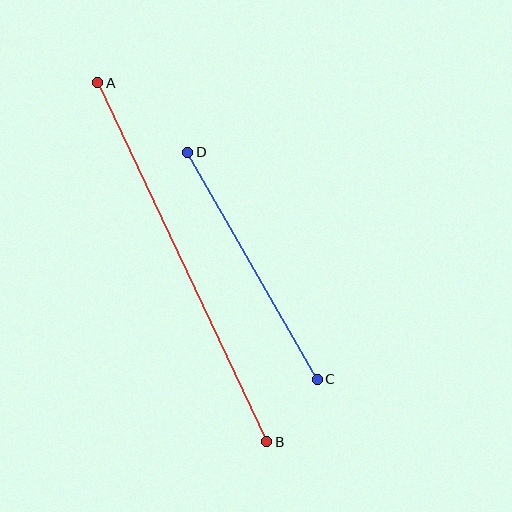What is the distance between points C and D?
The distance is approximately 261 pixels.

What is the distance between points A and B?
The distance is approximately 397 pixels.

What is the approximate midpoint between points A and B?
The midpoint is at approximately (182, 262) pixels.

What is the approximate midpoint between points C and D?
The midpoint is at approximately (252, 266) pixels.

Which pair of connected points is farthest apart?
Points A and B are farthest apart.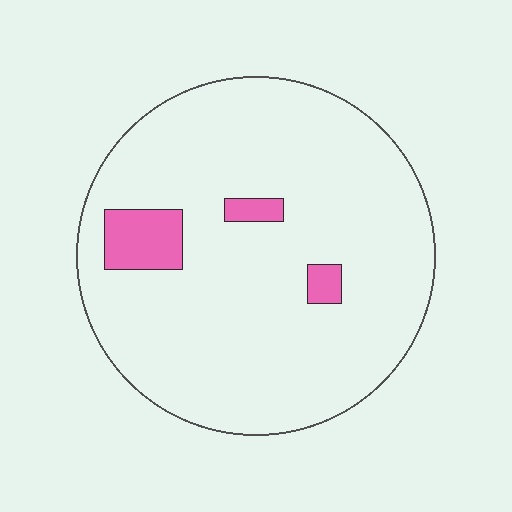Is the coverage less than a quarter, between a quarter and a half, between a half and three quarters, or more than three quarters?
Less than a quarter.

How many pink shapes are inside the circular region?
3.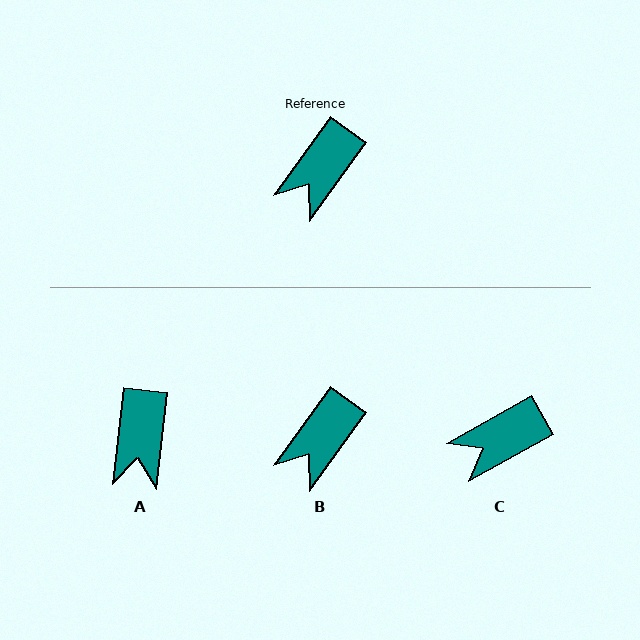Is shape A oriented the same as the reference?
No, it is off by about 29 degrees.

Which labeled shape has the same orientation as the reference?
B.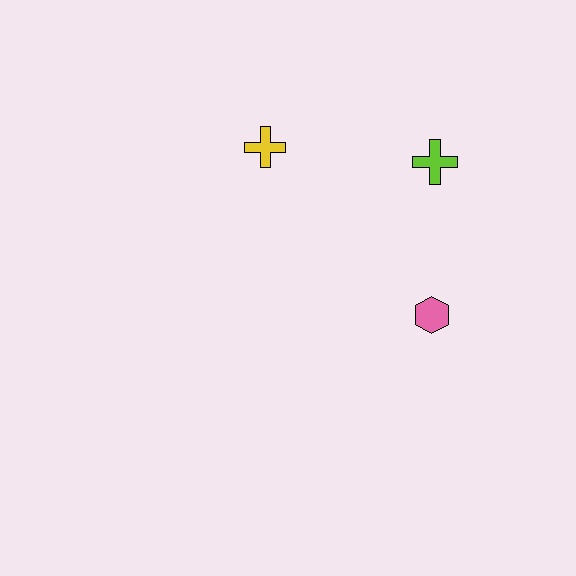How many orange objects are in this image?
There are no orange objects.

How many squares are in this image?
There are no squares.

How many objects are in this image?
There are 3 objects.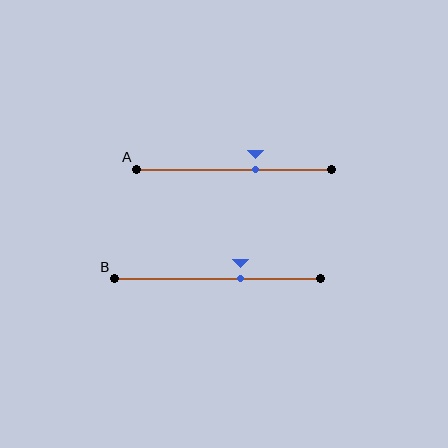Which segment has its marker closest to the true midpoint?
Segment B has its marker closest to the true midpoint.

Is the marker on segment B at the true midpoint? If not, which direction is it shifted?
No, the marker on segment B is shifted to the right by about 11% of the segment length.